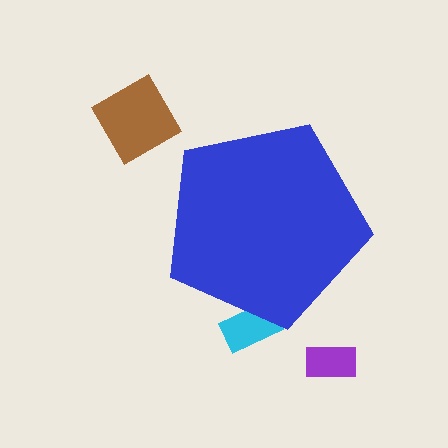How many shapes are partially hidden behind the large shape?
1 shape is partially hidden.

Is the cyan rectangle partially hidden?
Yes, the cyan rectangle is partially hidden behind the blue pentagon.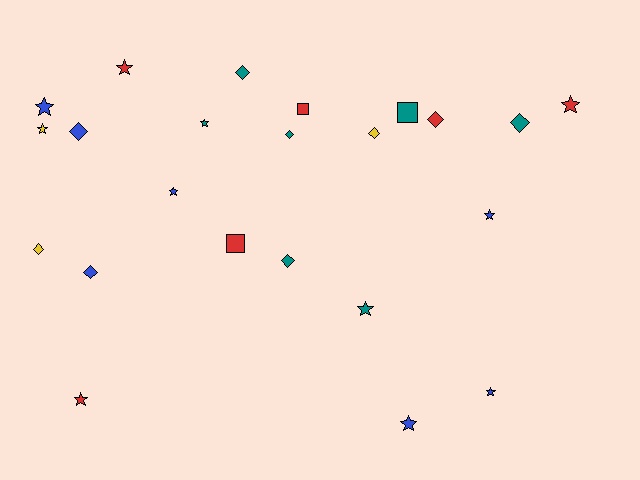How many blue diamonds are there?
There are 2 blue diamonds.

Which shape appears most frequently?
Star, with 11 objects.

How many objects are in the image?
There are 23 objects.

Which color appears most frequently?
Blue, with 7 objects.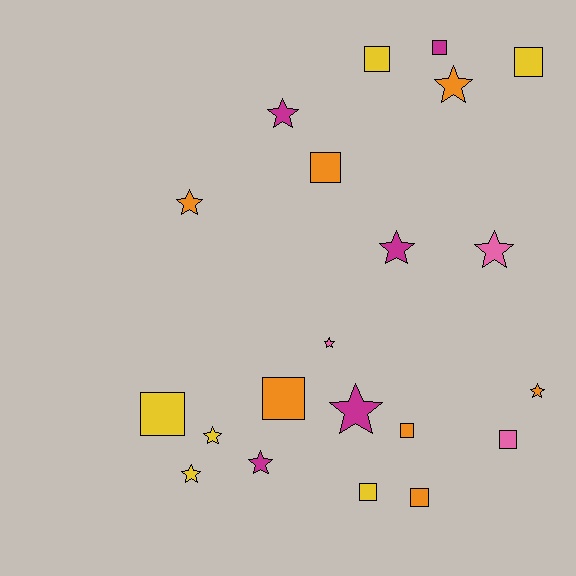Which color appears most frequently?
Orange, with 7 objects.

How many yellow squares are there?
There are 4 yellow squares.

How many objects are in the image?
There are 21 objects.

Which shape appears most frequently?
Star, with 11 objects.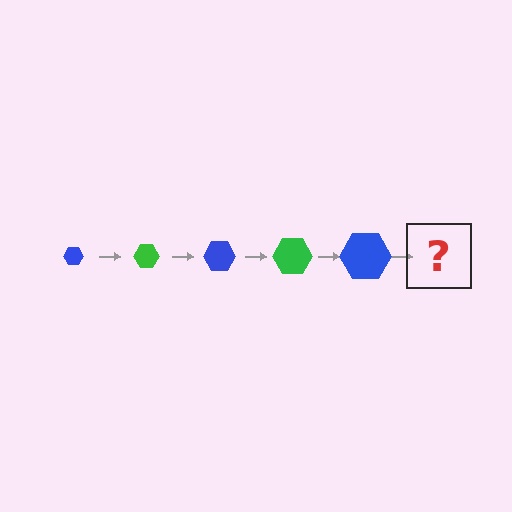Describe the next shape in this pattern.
It should be a green hexagon, larger than the previous one.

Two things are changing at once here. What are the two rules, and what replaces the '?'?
The two rules are that the hexagon grows larger each step and the color cycles through blue and green. The '?' should be a green hexagon, larger than the previous one.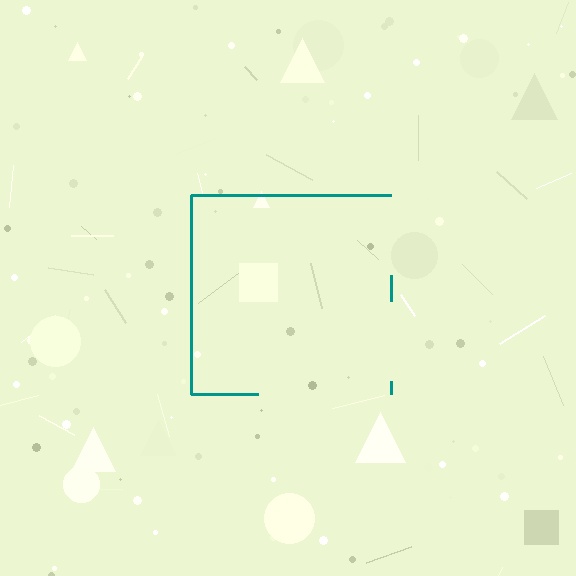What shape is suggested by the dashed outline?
The dashed outline suggests a square.